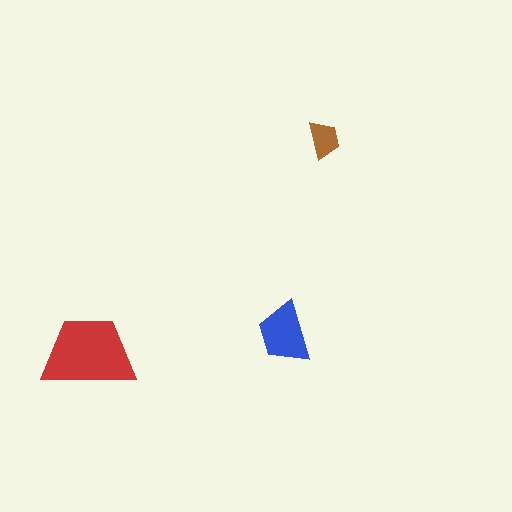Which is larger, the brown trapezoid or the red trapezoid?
The red one.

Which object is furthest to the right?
The brown trapezoid is rightmost.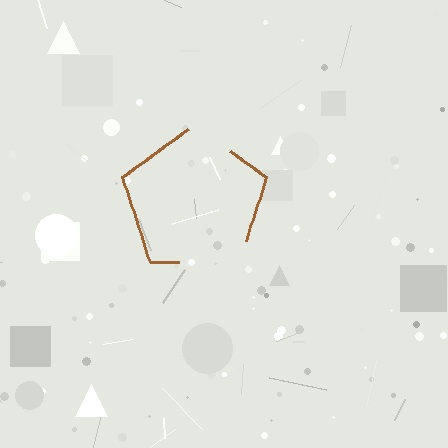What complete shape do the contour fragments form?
The contour fragments form a pentagon.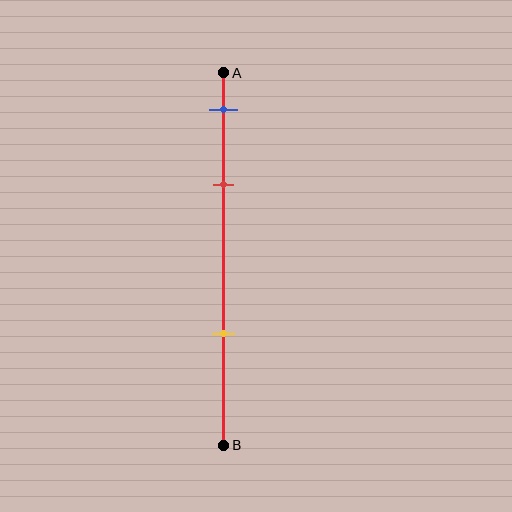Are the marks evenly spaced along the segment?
No, the marks are not evenly spaced.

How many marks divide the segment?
There are 3 marks dividing the segment.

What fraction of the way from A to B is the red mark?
The red mark is approximately 30% (0.3) of the way from A to B.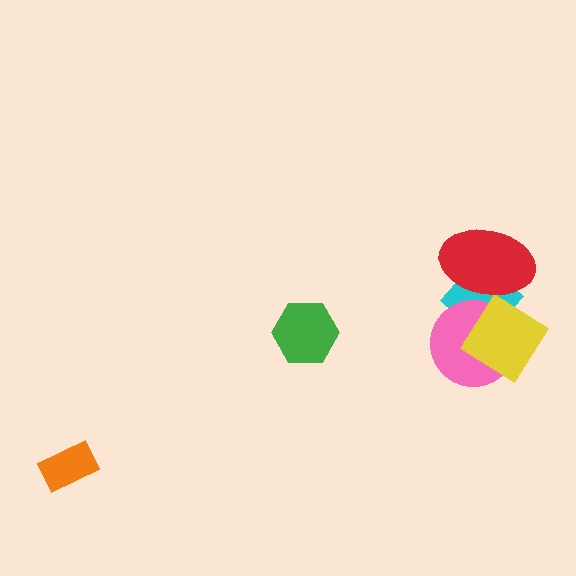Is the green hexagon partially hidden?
No, no other shape covers it.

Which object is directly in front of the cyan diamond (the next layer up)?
The pink circle is directly in front of the cyan diamond.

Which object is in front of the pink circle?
The yellow diamond is in front of the pink circle.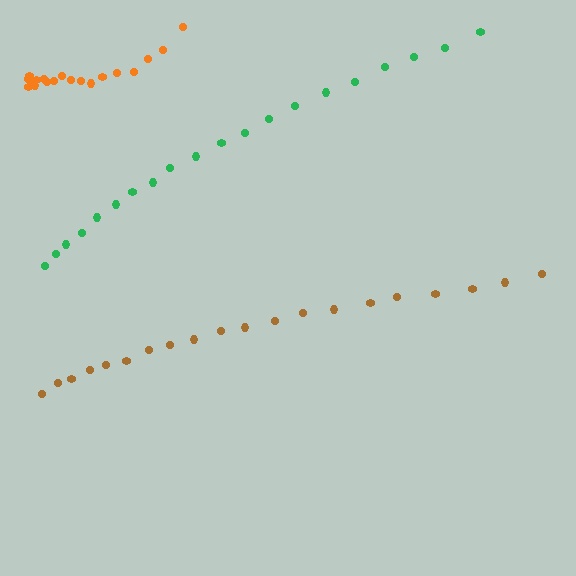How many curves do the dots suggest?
There are 3 distinct paths.